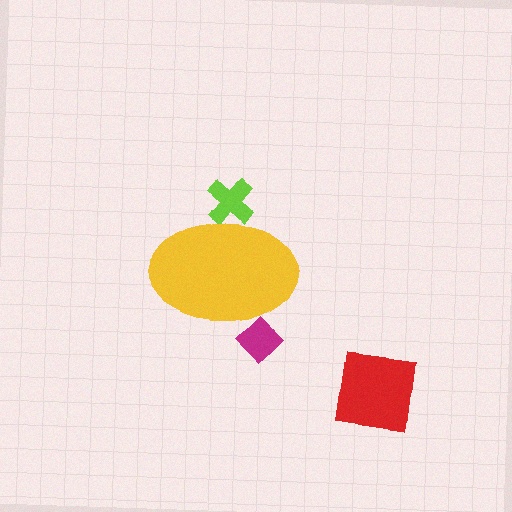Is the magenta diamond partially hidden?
Yes, the magenta diamond is partially hidden behind the yellow ellipse.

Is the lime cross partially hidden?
Yes, the lime cross is partially hidden behind the yellow ellipse.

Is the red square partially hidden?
No, the red square is fully visible.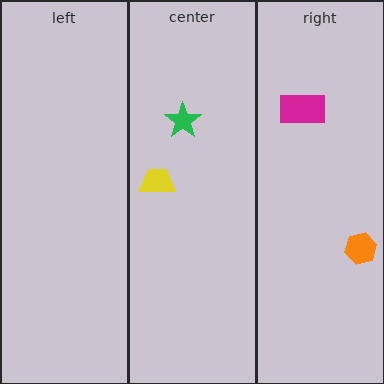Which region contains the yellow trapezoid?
The center region.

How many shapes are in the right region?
2.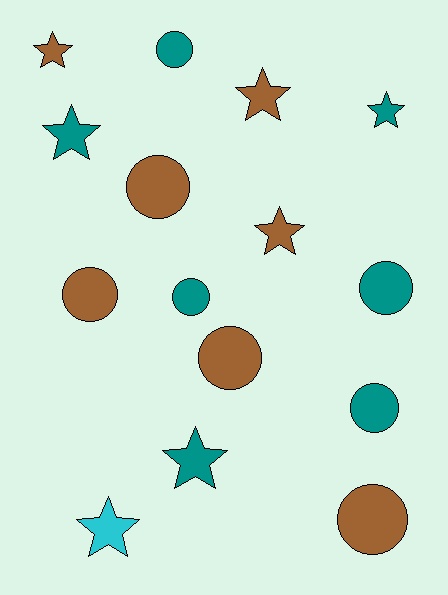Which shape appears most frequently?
Circle, with 8 objects.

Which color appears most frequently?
Brown, with 7 objects.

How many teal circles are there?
There are 4 teal circles.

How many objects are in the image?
There are 15 objects.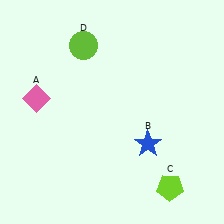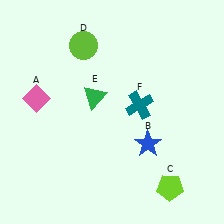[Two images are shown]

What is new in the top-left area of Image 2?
A green triangle (E) was added in the top-left area of Image 2.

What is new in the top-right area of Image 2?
A teal cross (F) was added in the top-right area of Image 2.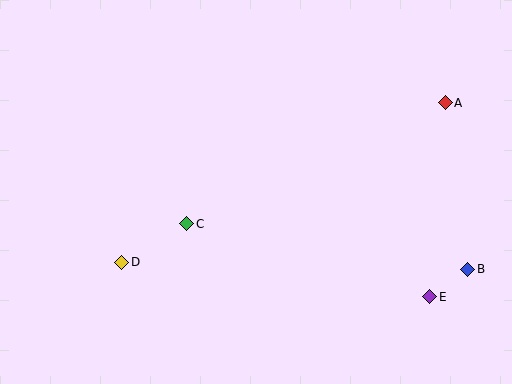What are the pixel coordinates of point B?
Point B is at (468, 269).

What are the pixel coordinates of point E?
Point E is at (429, 297).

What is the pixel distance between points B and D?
The distance between B and D is 346 pixels.